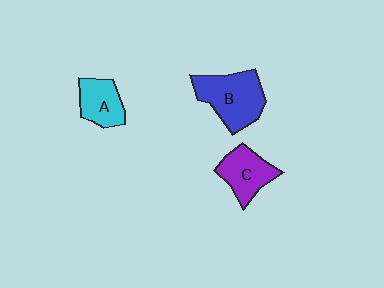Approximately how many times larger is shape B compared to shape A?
Approximately 1.6 times.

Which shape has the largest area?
Shape B (blue).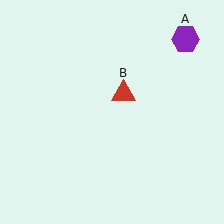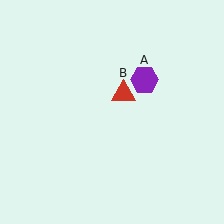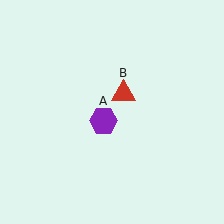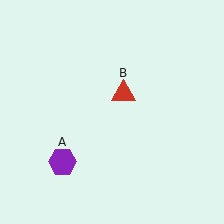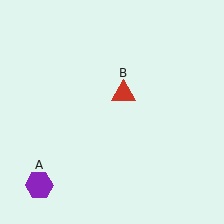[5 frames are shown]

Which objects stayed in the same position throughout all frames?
Red triangle (object B) remained stationary.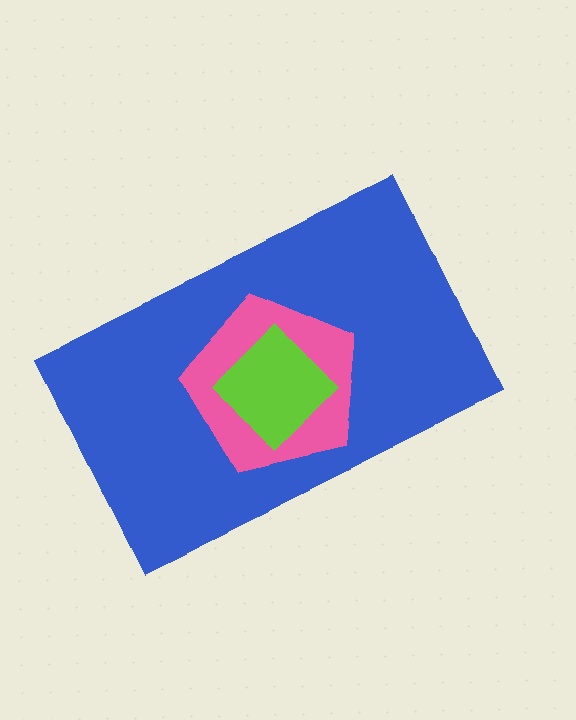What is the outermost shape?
The blue rectangle.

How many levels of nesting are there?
3.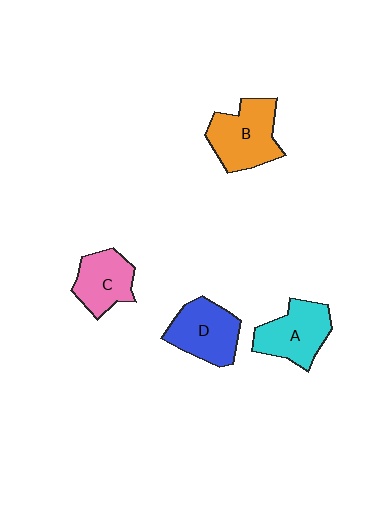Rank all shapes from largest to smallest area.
From largest to smallest: B (orange), D (blue), A (cyan), C (pink).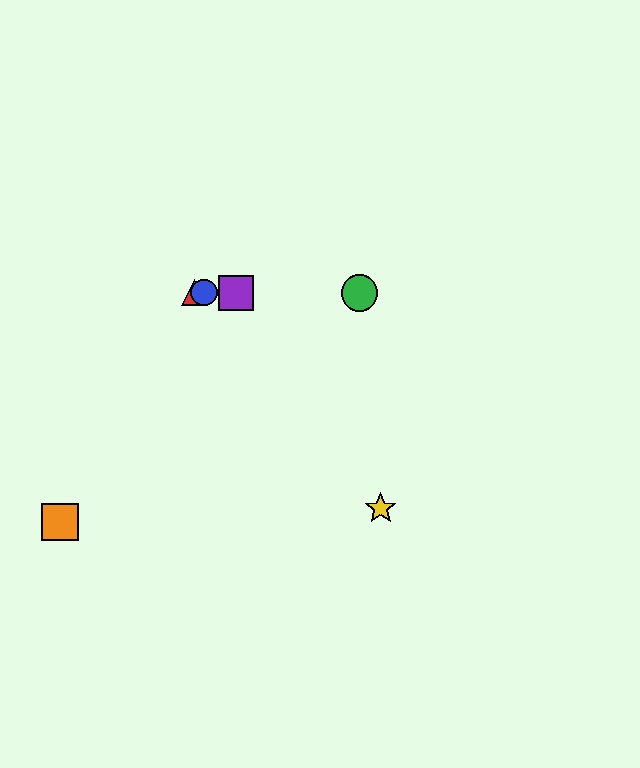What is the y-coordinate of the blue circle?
The blue circle is at y≈293.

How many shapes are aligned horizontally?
4 shapes (the red triangle, the blue circle, the green circle, the purple square) are aligned horizontally.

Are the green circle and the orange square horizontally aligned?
No, the green circle is at y≈293 and the orange square is at y≈522.